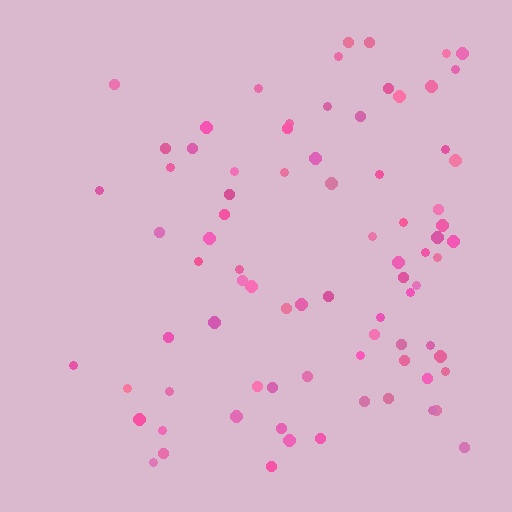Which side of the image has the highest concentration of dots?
The right.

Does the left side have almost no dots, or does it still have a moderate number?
Still a moderate number, just noticeably fewer than the right.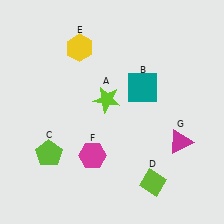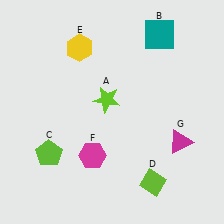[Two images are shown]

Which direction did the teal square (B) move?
The teal square (B) moved up.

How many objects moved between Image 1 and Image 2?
1 object moved between the two images.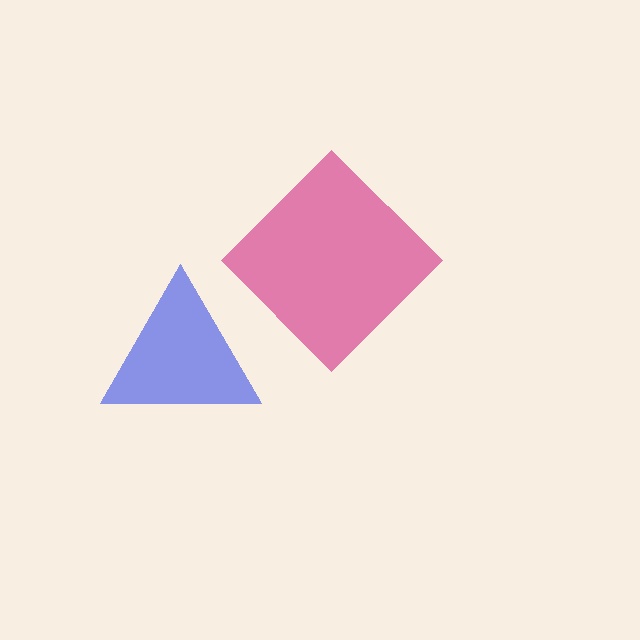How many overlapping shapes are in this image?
There are 2 overlapping shapes in the image.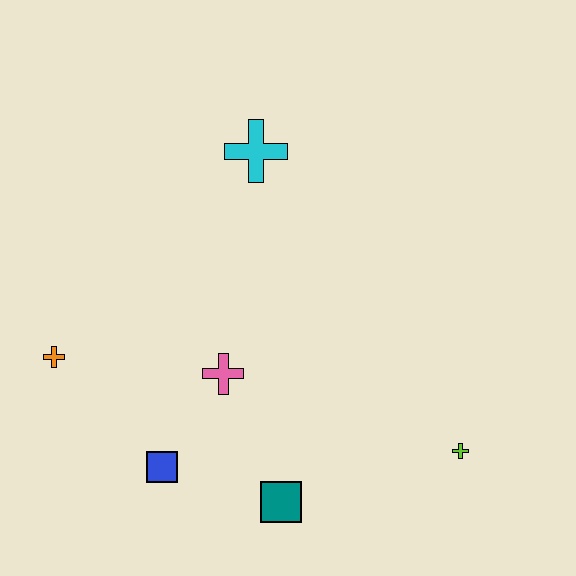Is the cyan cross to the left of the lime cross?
Yes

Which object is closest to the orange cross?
The blue square is closest to the orange cross.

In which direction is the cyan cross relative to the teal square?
The cyan cross is above the teal square.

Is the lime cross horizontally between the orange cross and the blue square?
No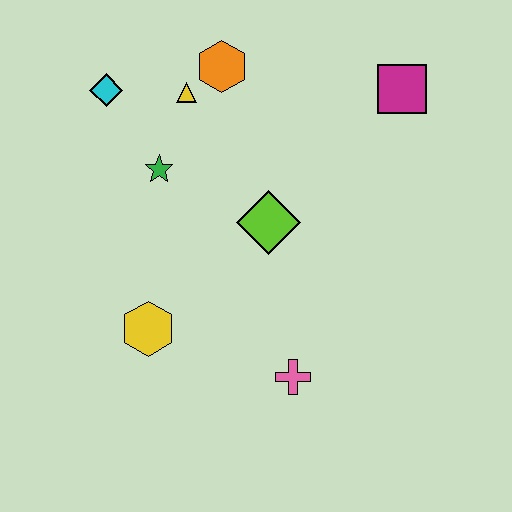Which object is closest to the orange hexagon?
The yellow triangle is closest to the orange hexagon.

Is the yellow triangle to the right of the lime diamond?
No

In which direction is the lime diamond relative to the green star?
The lime diamond is to the right of the green star.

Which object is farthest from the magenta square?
The yellow hexagon is farthest from the magenta square.